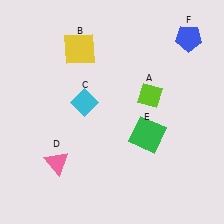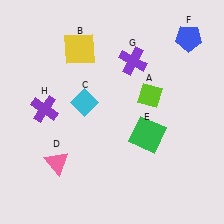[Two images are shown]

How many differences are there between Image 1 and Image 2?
There are 2 differences between the two images.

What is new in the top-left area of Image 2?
A purple cross (H) was added in the top-left area of Image 2.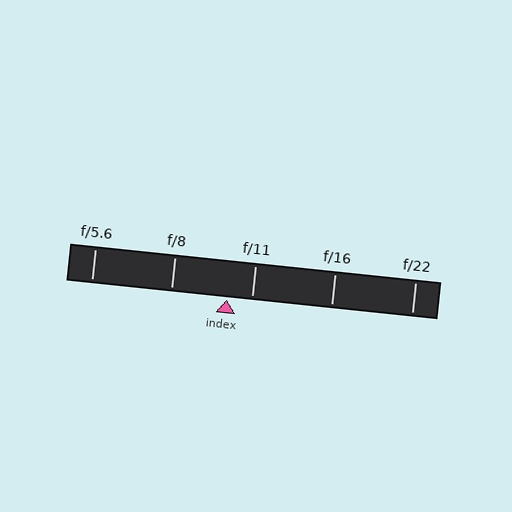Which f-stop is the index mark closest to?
The index mark is closest to f/11.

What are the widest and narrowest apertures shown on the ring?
The widest aperture shown is f/5.6 and the narrowest is f/22.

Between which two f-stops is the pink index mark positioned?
The index mark is between f/8 and f/11.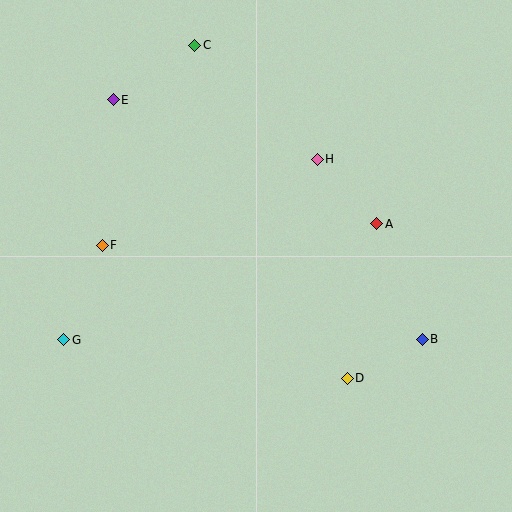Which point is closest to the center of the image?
Point H at (317, 159) is closest to the center.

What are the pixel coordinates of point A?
Point A is at (377, 224).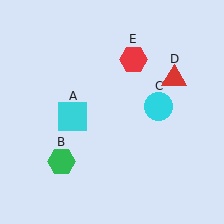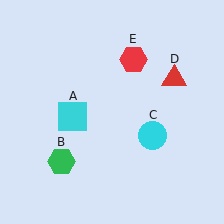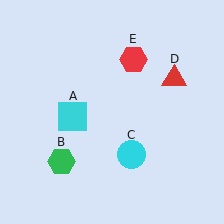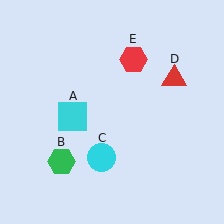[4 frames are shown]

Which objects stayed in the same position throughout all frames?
Cyan square (object A) and green hexagon (object B) and red triangle (object D) and red hexagon (object E) remained stationary.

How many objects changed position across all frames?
1 object changed position: cyan circle (object C).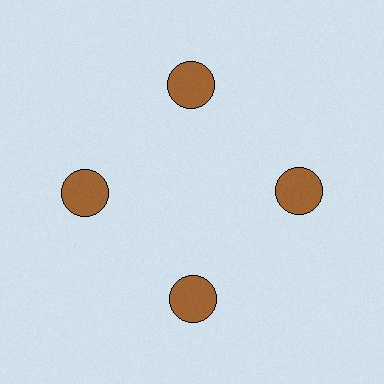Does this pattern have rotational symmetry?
Yes, this pattern has 4-fold rotational symmetry. It looks the same after rotating 90 degrees around the center.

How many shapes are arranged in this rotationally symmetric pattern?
There are 4 shapes, arranged in 4 groups of 1.